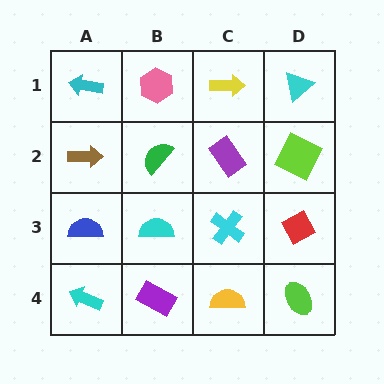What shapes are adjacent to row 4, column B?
A cyan semicircle (row 3, column B), a cyan arrow (row 4, column A), a yellow semicircle (row 4, column C).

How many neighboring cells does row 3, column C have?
4.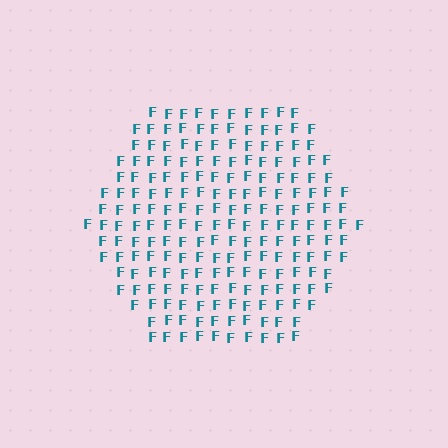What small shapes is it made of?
It is made of small letter F's.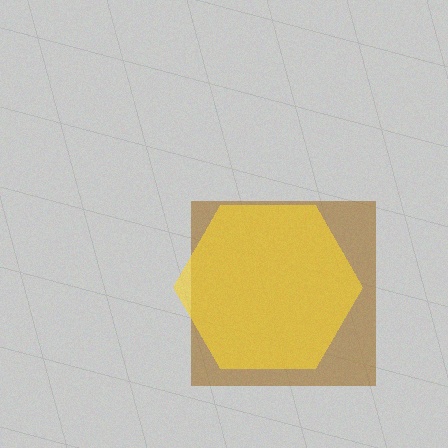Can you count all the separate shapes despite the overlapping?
Yes, there are 2 separate shapes.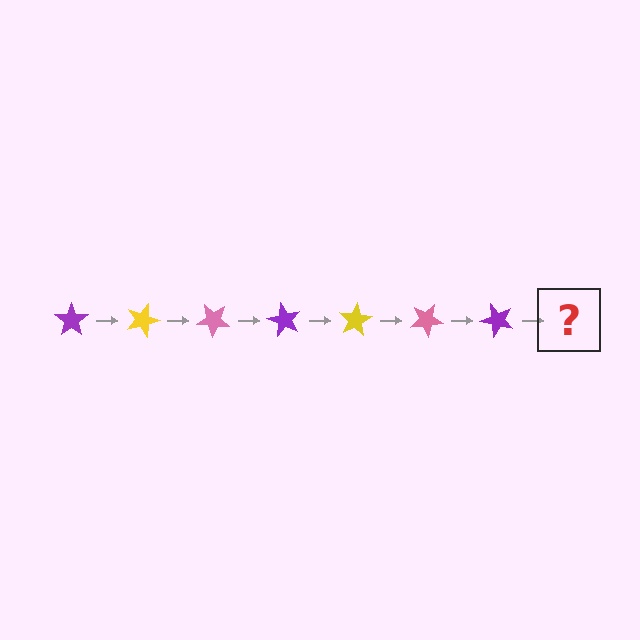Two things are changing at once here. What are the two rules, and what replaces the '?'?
The two rules are that it rotates 20 degrees each step and the color cycles through purple, yellow, and pink. The '?' should be a yellow star, rotated 140 degrees from the start.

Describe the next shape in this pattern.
It should be a yellow star, rotated 140 degrees from the start.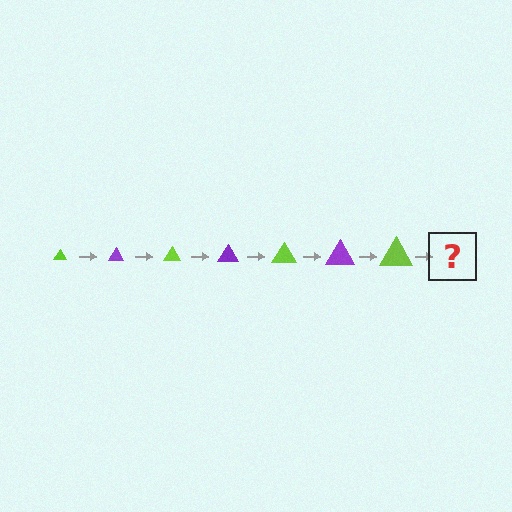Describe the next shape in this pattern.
It should be a purple triangle, larger than the previous one.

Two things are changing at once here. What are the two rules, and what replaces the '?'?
The two rules are that the triangle grows larger each step and the color cycles through lime and purple. The '?' should be a purple triangle, larger than the previous one.